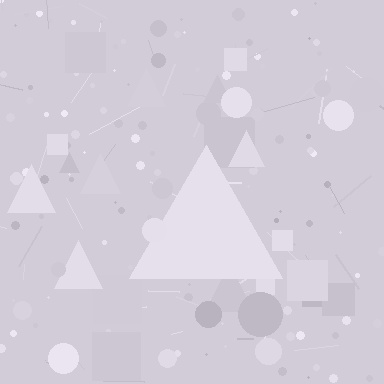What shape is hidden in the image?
A triangle is hidden in the image.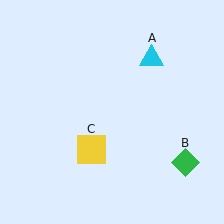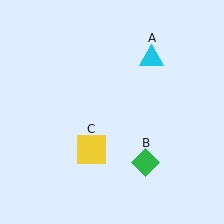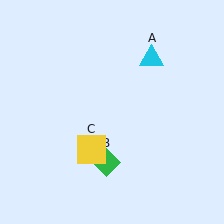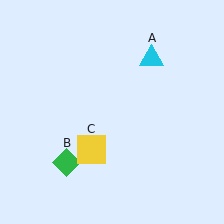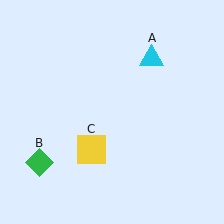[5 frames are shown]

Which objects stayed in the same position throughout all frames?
Cyan triangle (object A) and yellow square (object C) remained stationary.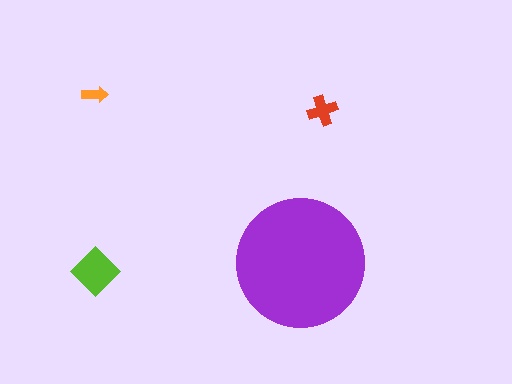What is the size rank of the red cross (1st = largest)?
3rd.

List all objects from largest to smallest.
The purple circle, the lime diamond, the red cross, the orange arrow.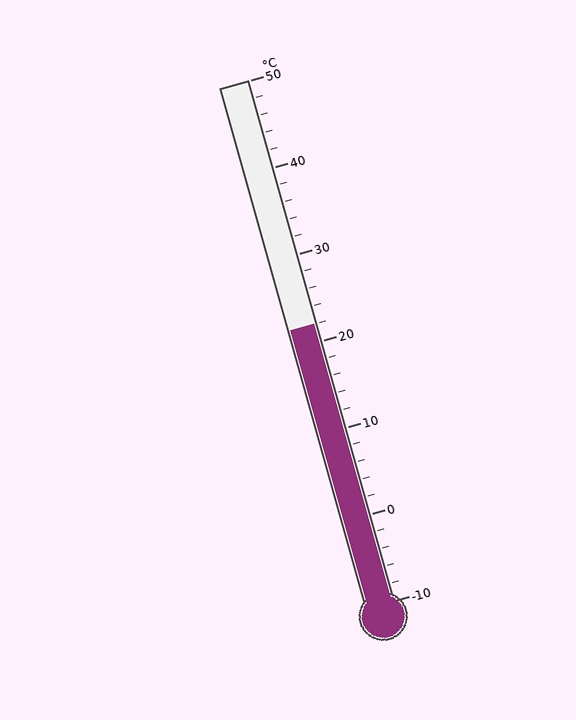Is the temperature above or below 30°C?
The temperature is below 30°C.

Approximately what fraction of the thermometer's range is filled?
The thermometer is filled to approximately 55% of its range.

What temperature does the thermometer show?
The thermometer shows approximately 22°C.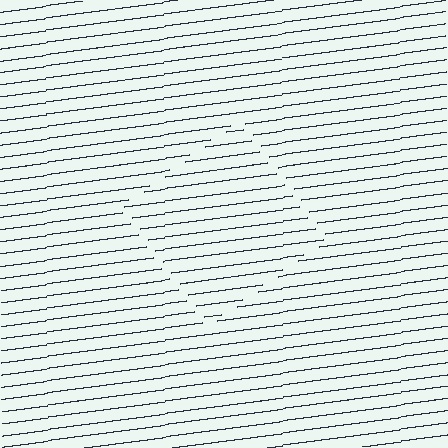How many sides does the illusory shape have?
4 sides — the line-ends trace a square.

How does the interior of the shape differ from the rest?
The interior of the shape contains the same grating, shifted by half a period — the contour is defined by the phase discontinuity where line-ends from the inner and outer gratings abut.